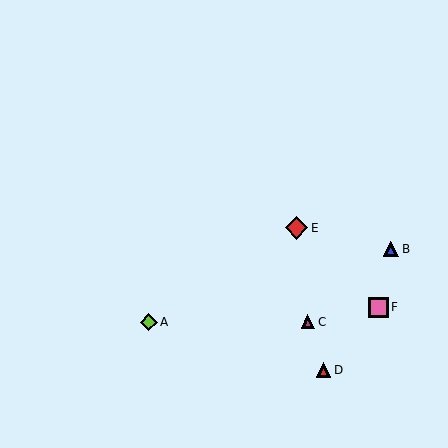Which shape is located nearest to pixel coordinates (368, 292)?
The pink square (labeled F) at (378, 307) is nearest to that location.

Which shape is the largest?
The red diamond (labeled E) is the largest.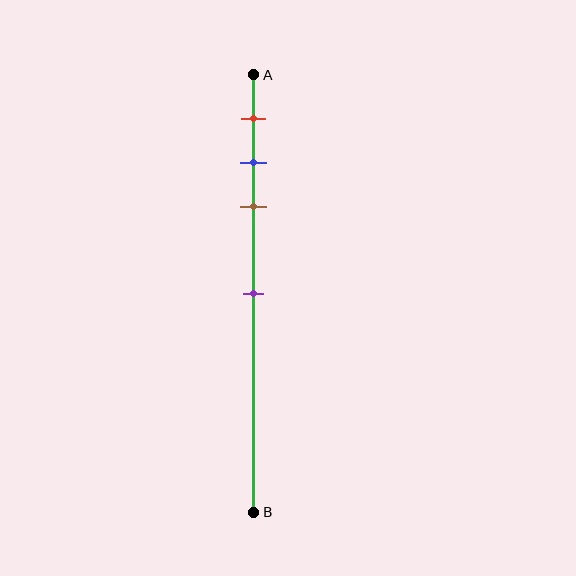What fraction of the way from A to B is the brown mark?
The brown mark is approximately 30% (0.3) of the way from A to B.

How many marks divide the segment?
There are 4 marks dividing the segment.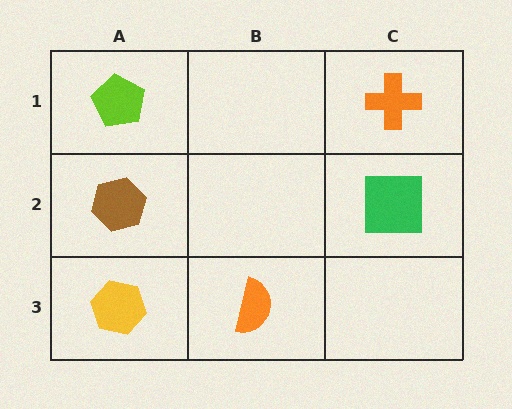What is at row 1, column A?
A lime pentagon.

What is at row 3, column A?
A yellow hexagon.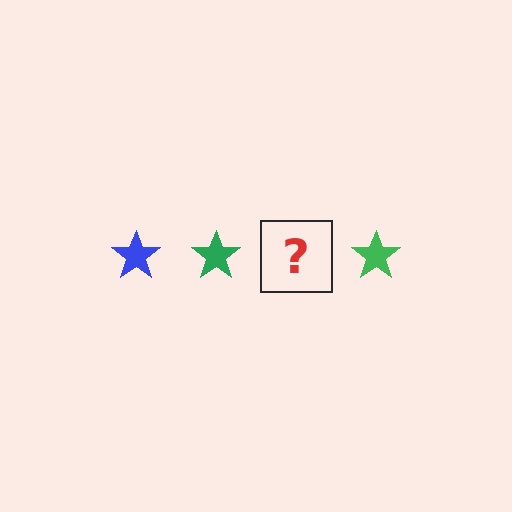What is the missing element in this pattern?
The missing element is a blue star.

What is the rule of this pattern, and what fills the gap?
The rule is that the pattern cycles through blue, green stars. The gap should be filled with a blue star.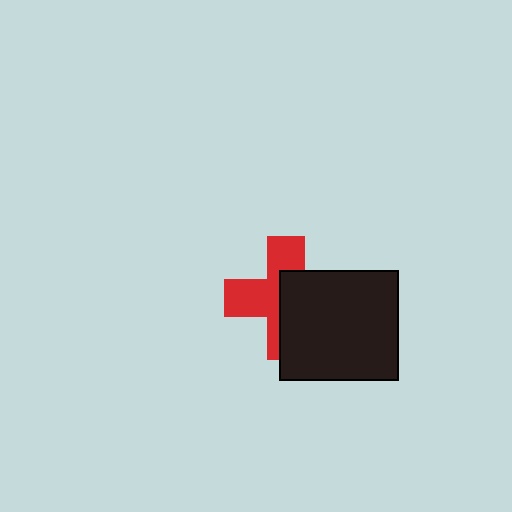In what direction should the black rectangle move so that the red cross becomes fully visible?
The black rectangle should move right. That is the shortest direction to clear the overlap and leave the red cross fully visible.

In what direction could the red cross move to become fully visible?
The red cross could move left. That would shift it out from behind the black rectangle entirely.